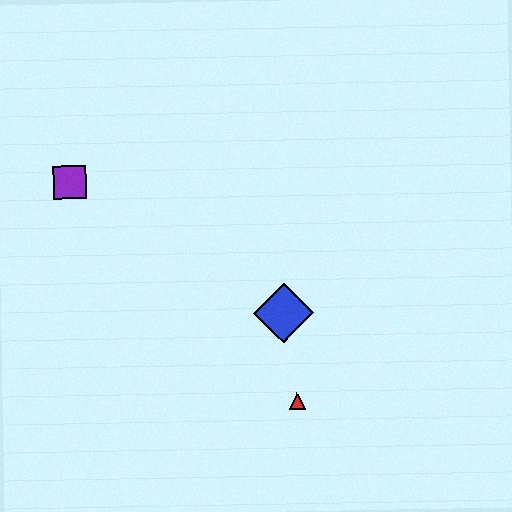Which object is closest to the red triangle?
The blue diamond is closest to the red triangle.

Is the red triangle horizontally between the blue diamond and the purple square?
No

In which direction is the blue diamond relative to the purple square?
The blue diamond is to the right of the purple square.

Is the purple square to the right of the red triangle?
No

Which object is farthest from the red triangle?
The purple square is farthest from the red triangle.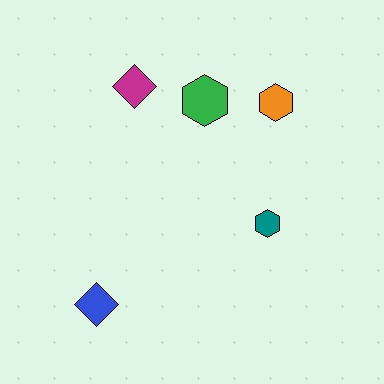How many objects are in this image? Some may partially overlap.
There are 5 objects.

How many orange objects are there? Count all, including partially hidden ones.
There is 1 orange object.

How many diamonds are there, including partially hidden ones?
There are 2 diamonds.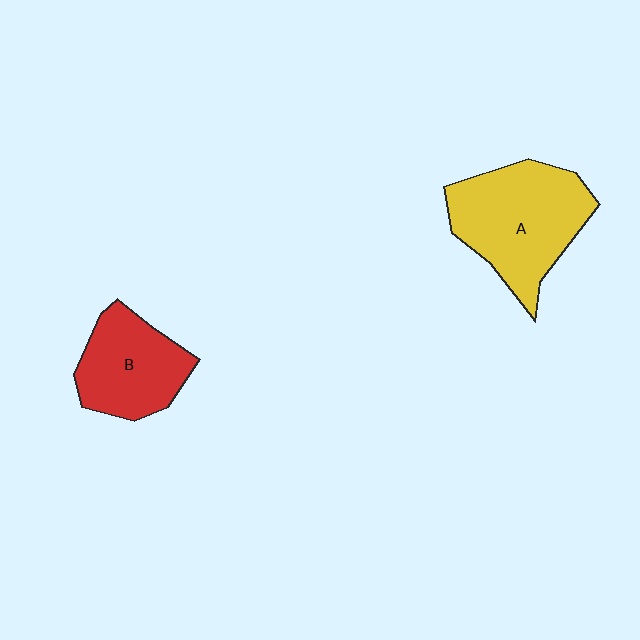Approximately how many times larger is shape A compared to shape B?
Approximately 1.4 times.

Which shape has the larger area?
Shape A (yellow).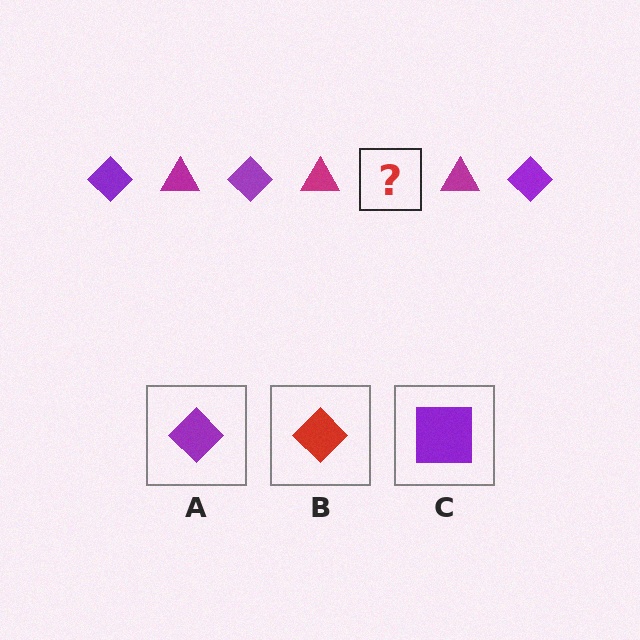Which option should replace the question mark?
Option A.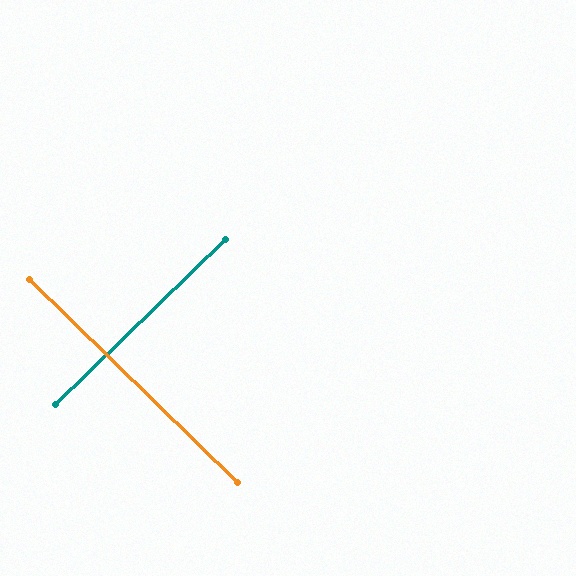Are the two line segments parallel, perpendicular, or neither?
Perpendicular — they meet at approximately 88°.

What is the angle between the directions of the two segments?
Approximately 88 degrees.